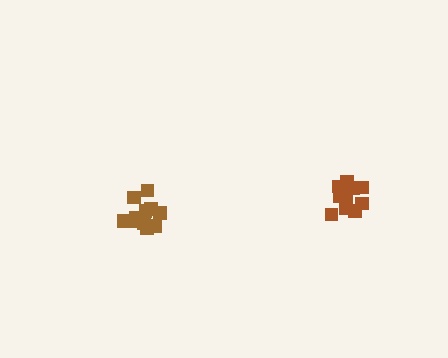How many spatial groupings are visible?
There are 2 spatial groupings.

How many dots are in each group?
Group 1: 11 dots, Group 2: 11 dots (22 total).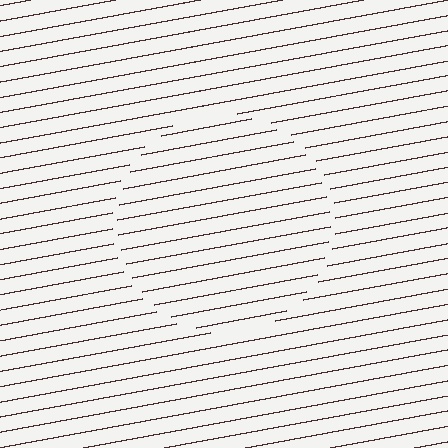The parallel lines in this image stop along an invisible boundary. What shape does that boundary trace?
An illusory circle. The interior of the shape contains the same grating, shifted by half a period — the contour is defined by the phase discontinuity where line-ends from the inner and outer gratings abut.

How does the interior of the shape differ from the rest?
The interior of the shape contains the same grating, shifted by half a period — the contour is defined by the phase discontinuity where line-ends from the inner and outer gratings abut.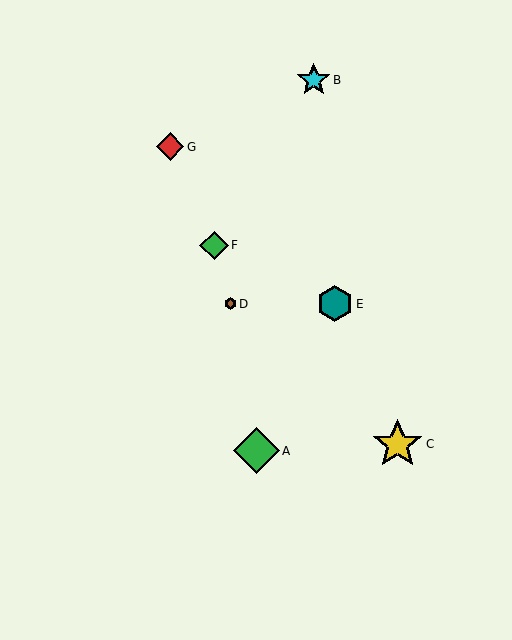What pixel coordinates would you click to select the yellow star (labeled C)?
Click at (398, 444) to select the yellow star C.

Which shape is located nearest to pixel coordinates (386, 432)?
The yellow star (labeled C) at (398, 444) is nearest to that location.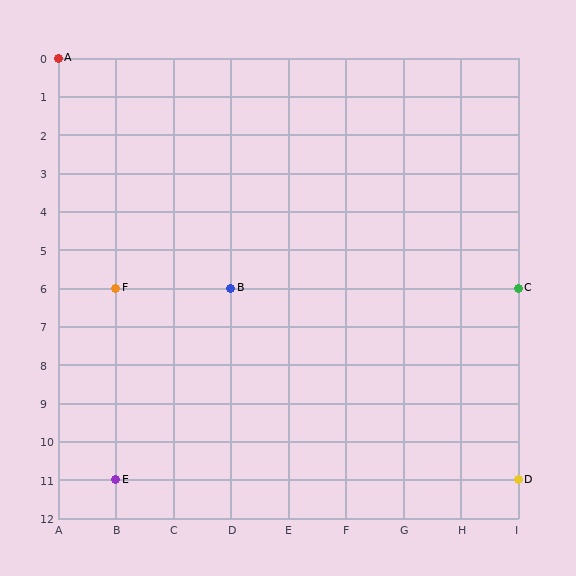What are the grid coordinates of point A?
Point A is at grid coordinates (A, 0).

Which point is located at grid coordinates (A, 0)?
Point A is at (A, 0).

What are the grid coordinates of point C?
Point C is at grid coordinates (I, 6).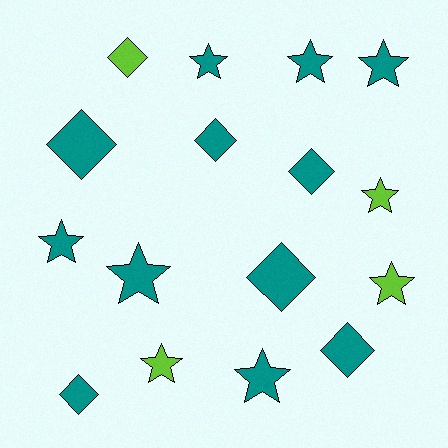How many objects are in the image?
There are 16 objects.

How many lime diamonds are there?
There is 1 lime diamond.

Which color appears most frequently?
Teal, with 12 objects.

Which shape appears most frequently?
Star, with 9 objects.